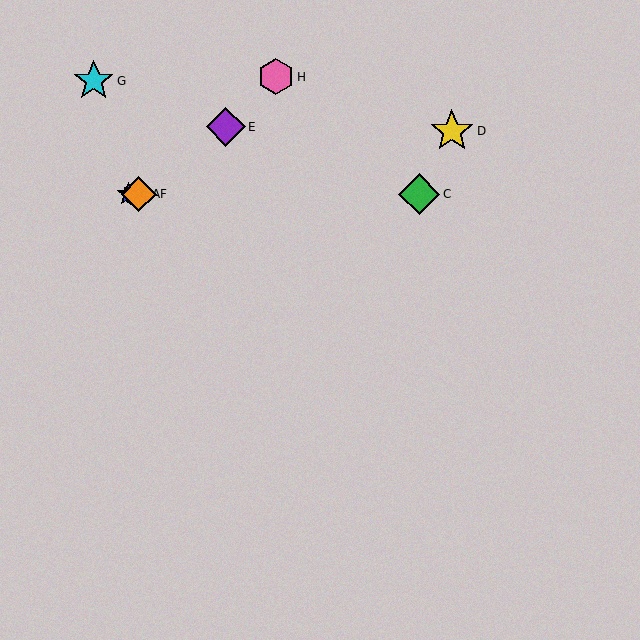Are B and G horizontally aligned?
No, B is at y≈194 and G is at y≈81.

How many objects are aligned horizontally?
4 objects (A, B, C, F) are aligned horizontally.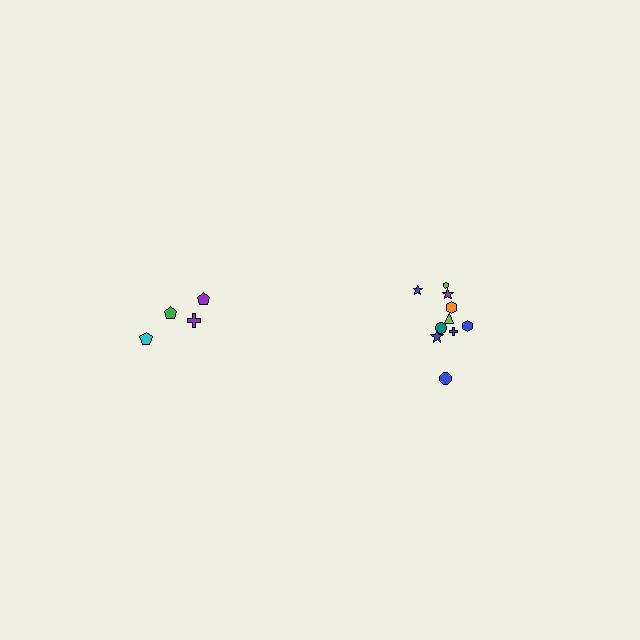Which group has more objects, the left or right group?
The right group.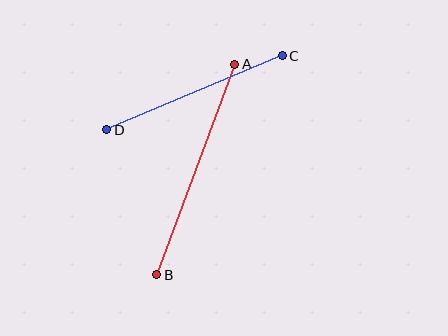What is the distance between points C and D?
The distance is approximately 190 pixels.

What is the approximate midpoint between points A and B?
The midpoint is at approximately (196, 169) pixels.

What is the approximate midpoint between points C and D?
The midpoint is at approximately (194, 93) pixels.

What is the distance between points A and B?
The distance is approximately 224 pixels.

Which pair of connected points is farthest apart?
Points A and B are farthest apart.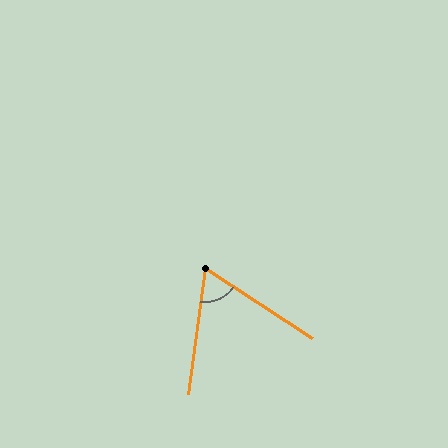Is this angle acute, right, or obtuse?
It is acute.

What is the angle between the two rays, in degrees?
Approximately 64 degrees.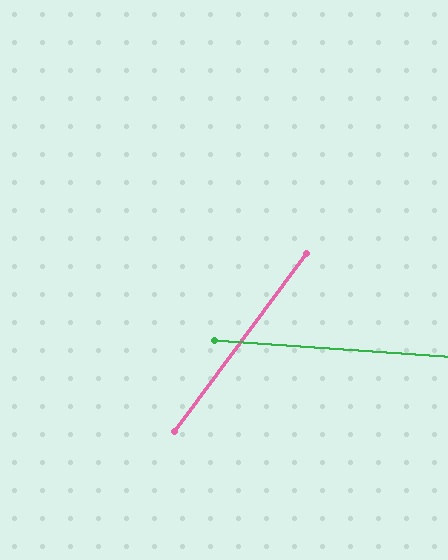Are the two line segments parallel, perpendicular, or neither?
Neither parallel nor perpendicular — they differ by about 58°.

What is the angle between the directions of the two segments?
Approximately 58 degrees.